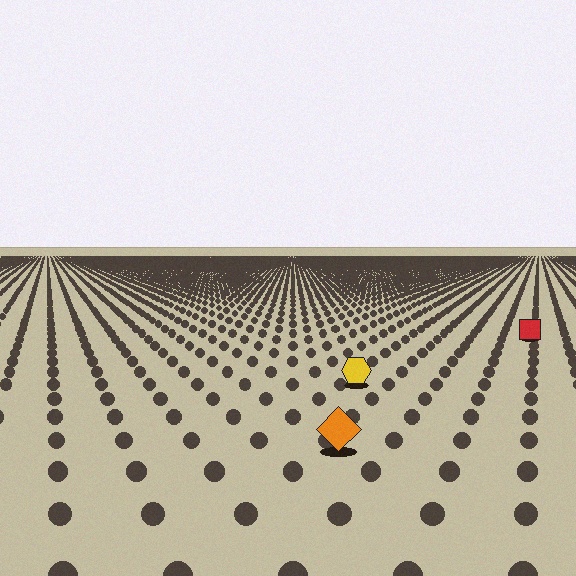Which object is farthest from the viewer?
The red square is farthest from the viewer. It appears smaller and the ground texture around it is denser.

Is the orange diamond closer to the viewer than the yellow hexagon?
Yes. The orange diamond is closer — you can tell from the texture gradient: the ground texture is coarser near it.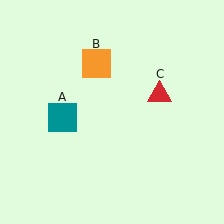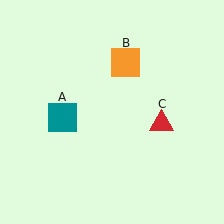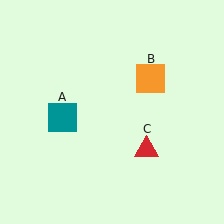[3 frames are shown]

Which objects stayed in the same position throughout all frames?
Teal square (object A) remained stationary.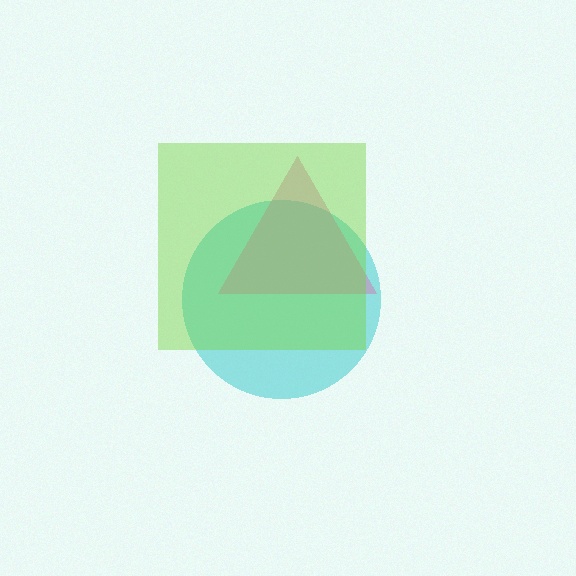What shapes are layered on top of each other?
The layered shapes are: a cyan circle, a pink triangle, a lime square.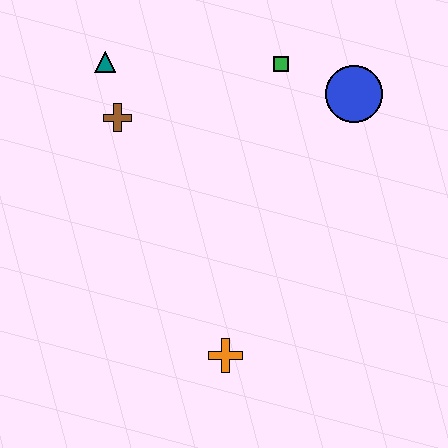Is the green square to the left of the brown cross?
No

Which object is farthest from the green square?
The orange cross is farthest from the green square.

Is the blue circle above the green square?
No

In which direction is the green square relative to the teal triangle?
The green square is to the right of the teal triangle.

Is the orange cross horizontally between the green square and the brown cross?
Yes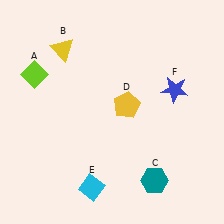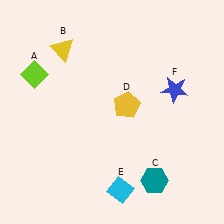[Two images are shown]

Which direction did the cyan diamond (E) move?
The cyan diamond (E) moved right.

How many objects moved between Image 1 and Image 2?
1 object moved between the two images.